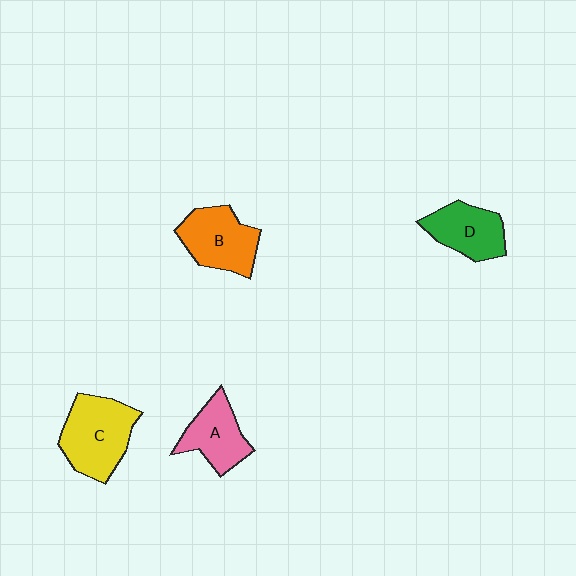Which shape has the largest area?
Shape C (yellow).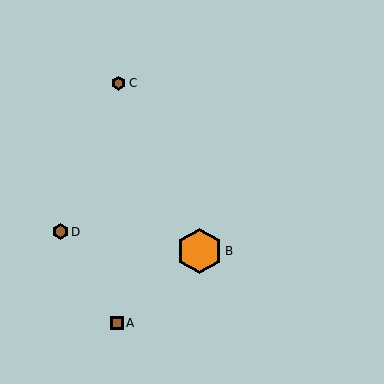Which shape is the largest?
The orange hexagon (labeled B) is the largest.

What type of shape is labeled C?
Shape C is a brown hexagon.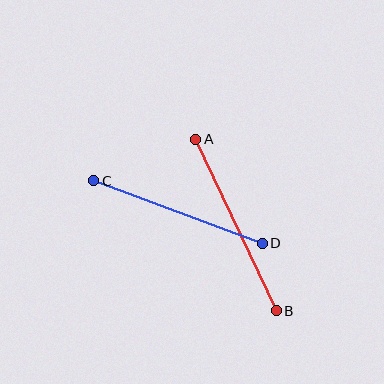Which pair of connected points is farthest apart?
Points A and B are farthest apart.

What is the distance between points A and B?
The distance is approximately 189 pixels.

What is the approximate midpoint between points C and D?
The midpoint is at approximately (178, 212) pixels.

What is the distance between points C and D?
The distance is approximately 180 pixels.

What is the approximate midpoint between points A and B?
The midpoint is at approximately (236, 225) pixels.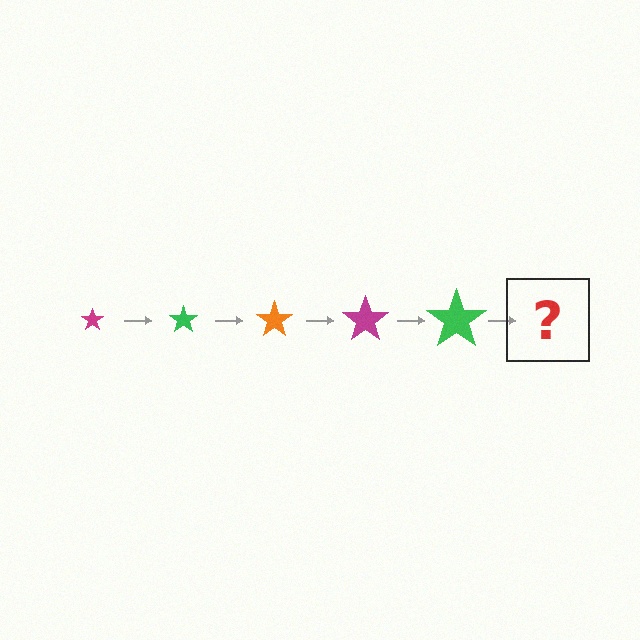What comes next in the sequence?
The next element should be an orange star, larger than the previous one.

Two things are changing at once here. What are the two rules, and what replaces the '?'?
The two rules are that the star grows larger each step and the color cycles through magenta, green, and orange. The '?' should be an orange star, larger than the previous one.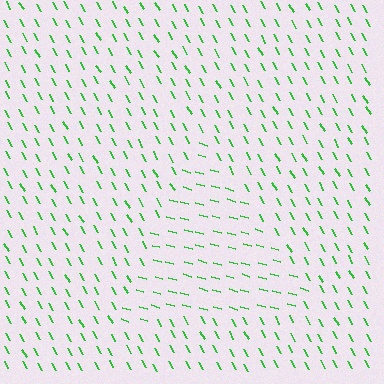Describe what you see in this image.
The image is filled with small green line segments. A triangle region in the image has lines oriented differently from the surrounding lines, creating a visible texture boundary.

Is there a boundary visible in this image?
Yes, there is a texture boundary formed by a change in line orientation.